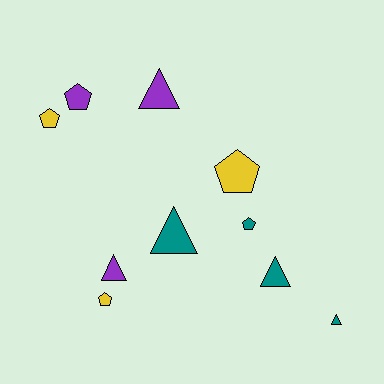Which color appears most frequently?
Teal, with 4 objects.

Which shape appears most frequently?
Triangle, with 5 objects.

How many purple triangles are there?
There are 2 purple triangles.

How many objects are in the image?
There are 10 objects.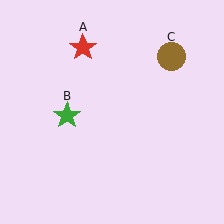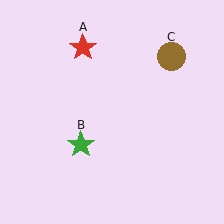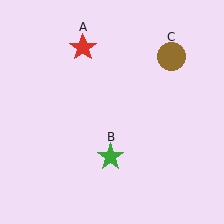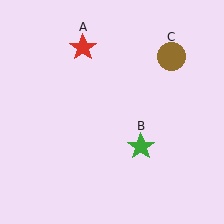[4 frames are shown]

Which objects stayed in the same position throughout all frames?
Red star (object A) and brown circle (object C) remained stationary.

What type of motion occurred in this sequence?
The green star (object B) rotated counterclockwise around the center of the scene.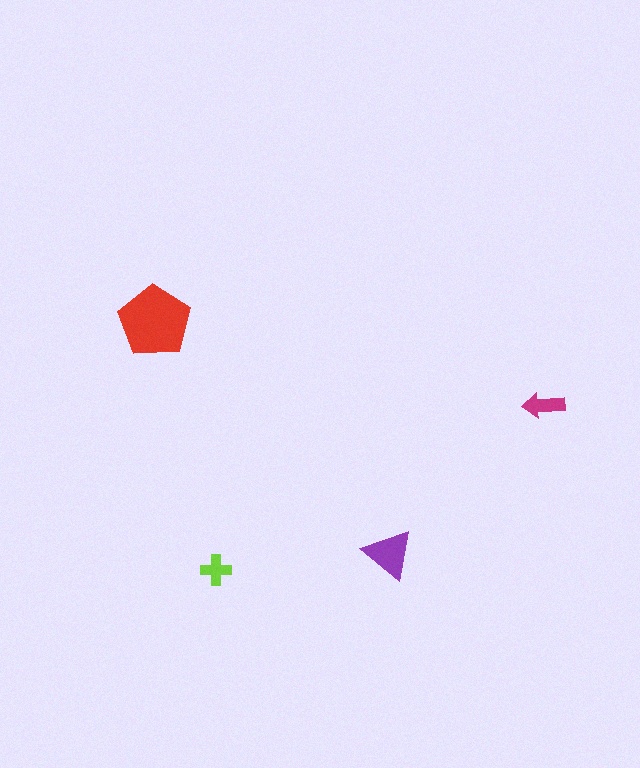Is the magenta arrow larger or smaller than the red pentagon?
Smaller.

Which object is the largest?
The red pentagon.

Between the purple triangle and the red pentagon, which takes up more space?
The red pentagon.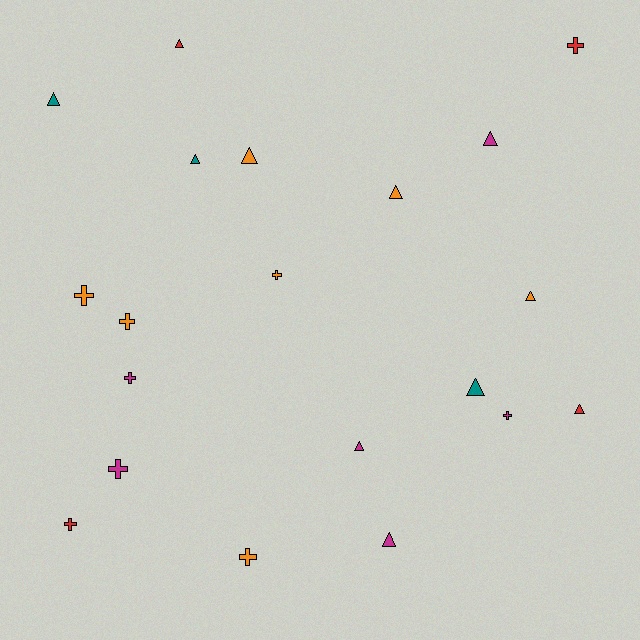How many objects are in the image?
There are 20 objects.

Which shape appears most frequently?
Triangle, with 11 objects.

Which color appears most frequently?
Orange, with 7 objects.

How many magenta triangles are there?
There are 3 magenta triangles.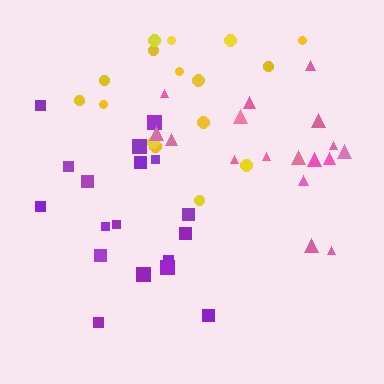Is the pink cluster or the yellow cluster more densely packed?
Pink.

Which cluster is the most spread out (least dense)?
Yellow.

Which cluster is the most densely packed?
Purple.